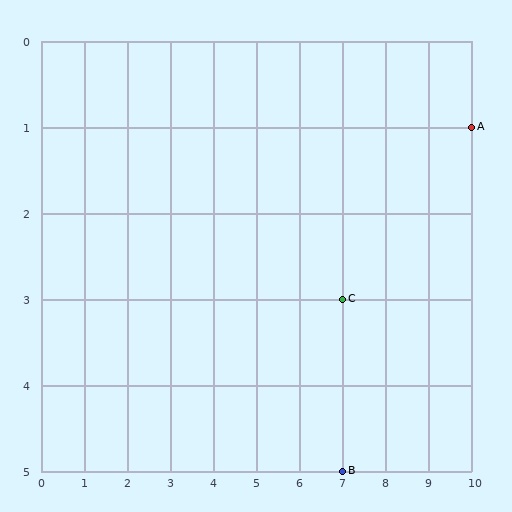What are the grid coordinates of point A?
Point A is at grid coordinates (10, 1).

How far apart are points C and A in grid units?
Points C and A are 3 columns and 2 rows apart (about 3.6 grid units diagonally).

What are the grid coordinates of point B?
Point B is at grid coordinates (7, 5).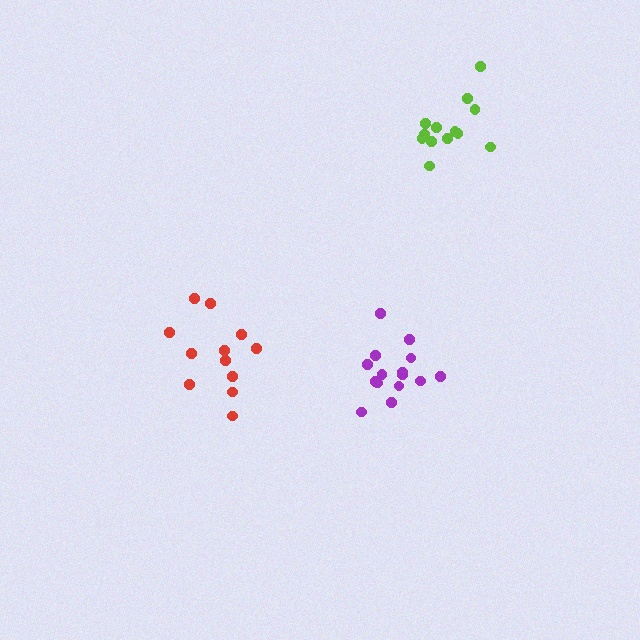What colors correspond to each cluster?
The clusters are colored: red, purple, lime.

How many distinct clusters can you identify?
There are 3 distinct clusters.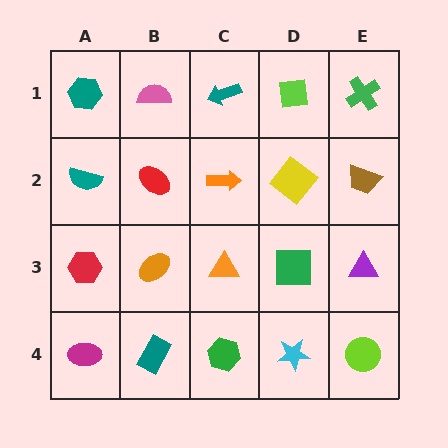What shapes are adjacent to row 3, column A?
A teal semicircle (row 2, column A), a magenta ellipse (row 4, column A), an orange ellipse (row 3, column B).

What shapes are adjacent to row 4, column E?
A purple triangle (row 3, column E), a cyan star (row 4, column D).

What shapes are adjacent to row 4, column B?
An orange ellipse (row 3, column B), a magenta ellipse (row 4, column A), a green hexagon (row 4, column C).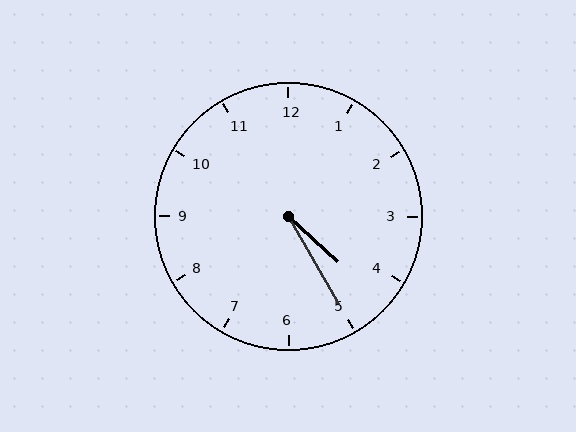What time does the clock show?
4:25.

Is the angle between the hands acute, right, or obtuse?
It is acute.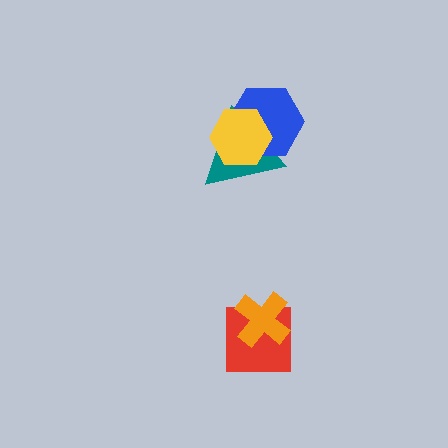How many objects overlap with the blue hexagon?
2 objects overlap with the blue hexagon.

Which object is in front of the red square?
The orange cross is in front of the red square.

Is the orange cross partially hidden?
No, no other shape covers it.